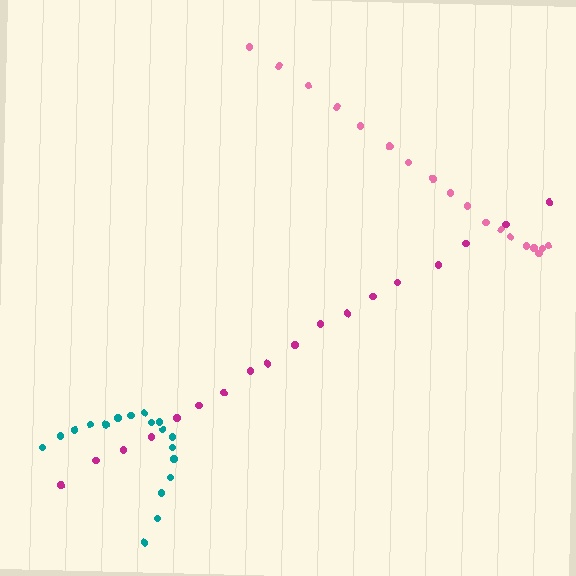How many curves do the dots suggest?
There are 3 distinct paths.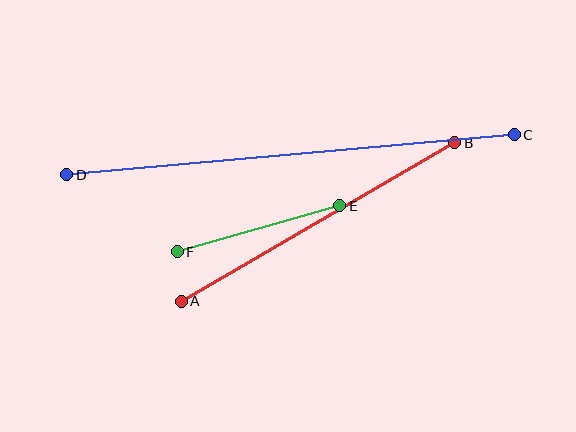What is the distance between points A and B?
The distance is approximately 316 pixels.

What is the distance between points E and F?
The distance is approximately 169 pixels.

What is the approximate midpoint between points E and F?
The midpoint is at approximately (258, 229) pixels.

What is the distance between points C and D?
The distance is approximately 449 pixels.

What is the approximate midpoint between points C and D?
The midpoint is at approximately (291, 155) pixels.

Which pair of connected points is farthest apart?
Points C and D are farthest apart.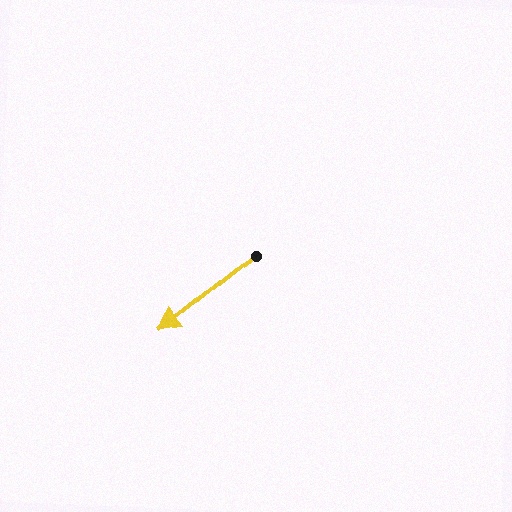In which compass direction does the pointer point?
Southwest.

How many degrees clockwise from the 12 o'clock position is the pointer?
Approximately 231 degrees.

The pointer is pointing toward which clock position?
Roughly 8 o'clock.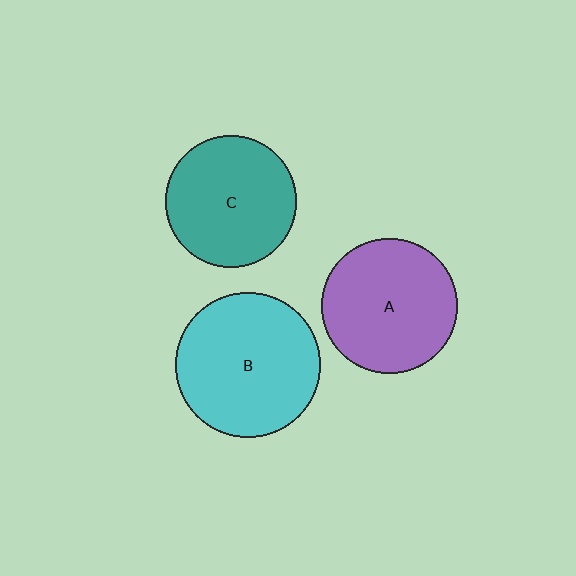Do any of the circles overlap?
No, none of the circles overlap.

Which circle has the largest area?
Circle B (cyan).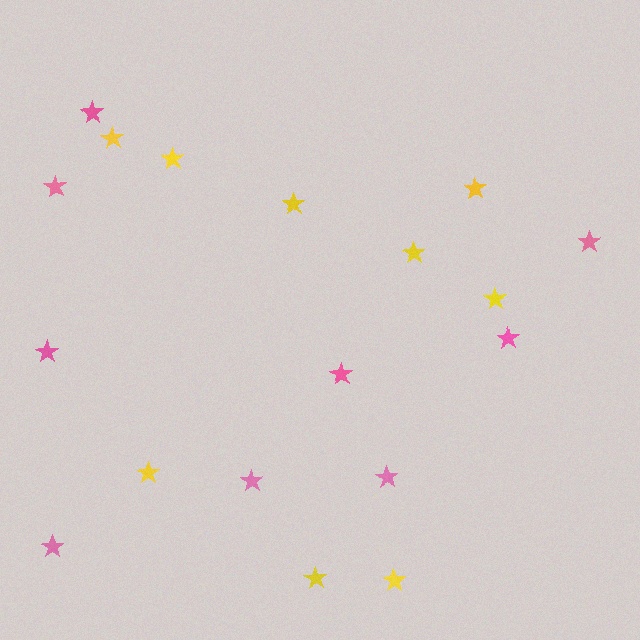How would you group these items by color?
There are 2 groups: one group of pink stars (9) and one group of yellow stars (9).